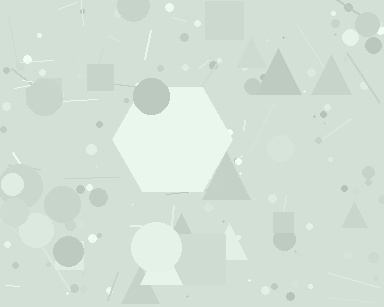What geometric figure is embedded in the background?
A hexagon is embedded in the background.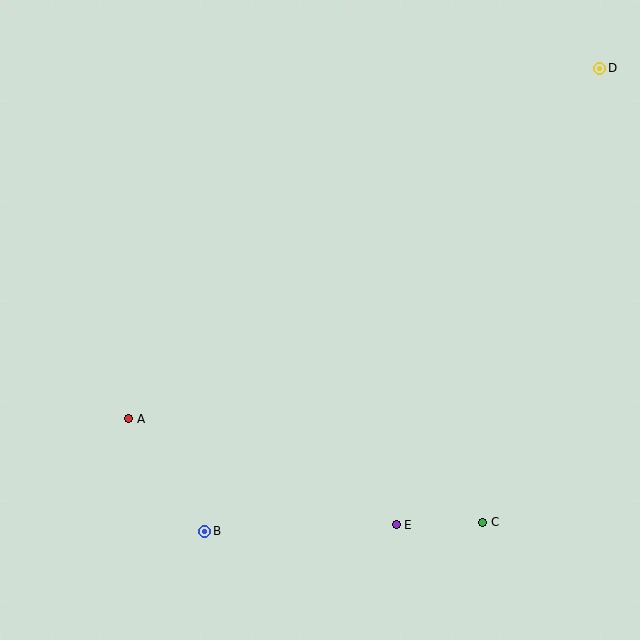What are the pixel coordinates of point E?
Point E is at (396, 525).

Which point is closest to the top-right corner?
Point D is closest to the top-right corner.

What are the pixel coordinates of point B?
Point B is at (205, 532).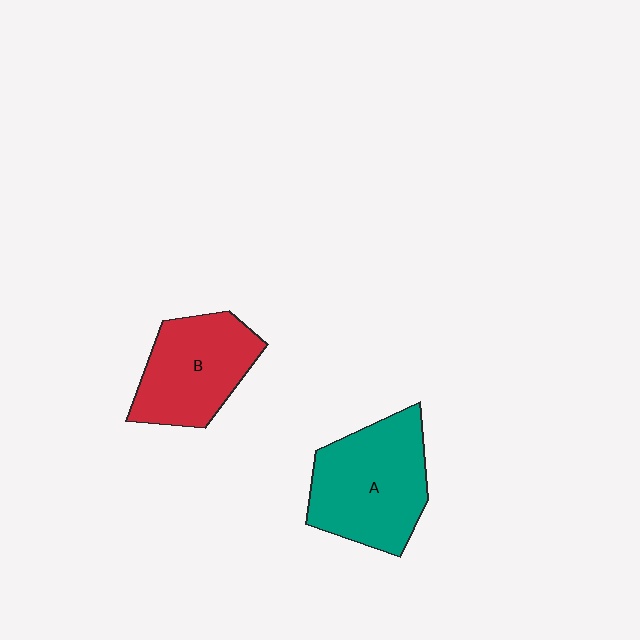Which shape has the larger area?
Shape A (teal).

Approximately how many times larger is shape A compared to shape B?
Approximately 1.2 times.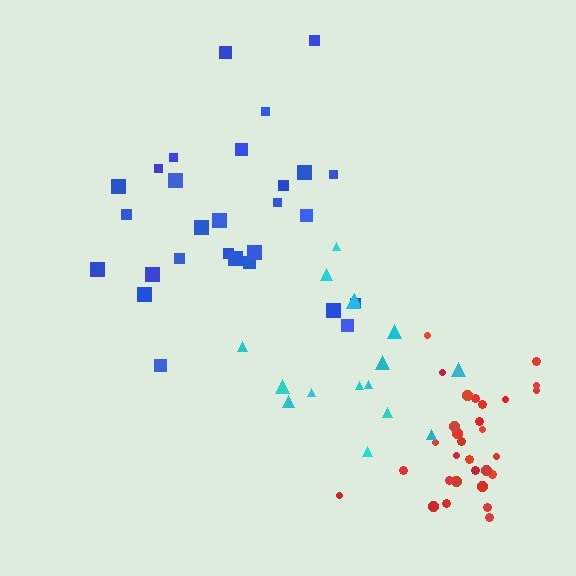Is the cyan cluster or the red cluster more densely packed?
Red.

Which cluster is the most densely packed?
Red.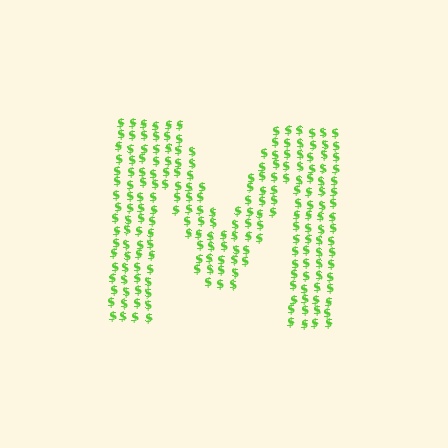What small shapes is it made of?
It is made of small dollar signs.